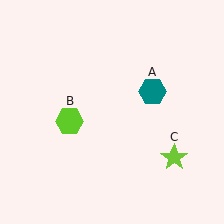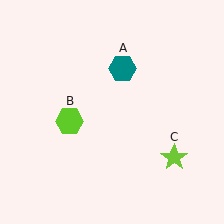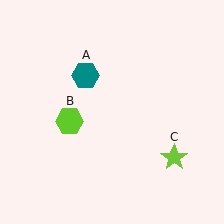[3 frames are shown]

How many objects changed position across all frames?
1 object changed position: teal hexagon (object A).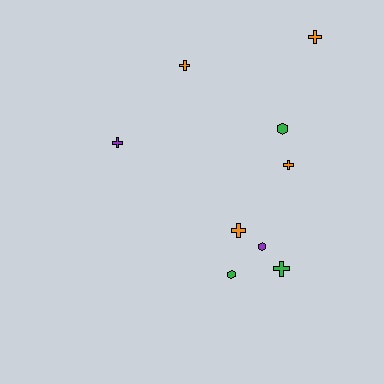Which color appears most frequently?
Orange, with 4 objects.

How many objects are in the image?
There are 9 objects.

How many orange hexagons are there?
There are no orange hexagons.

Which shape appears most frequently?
Cross, with 6 objects.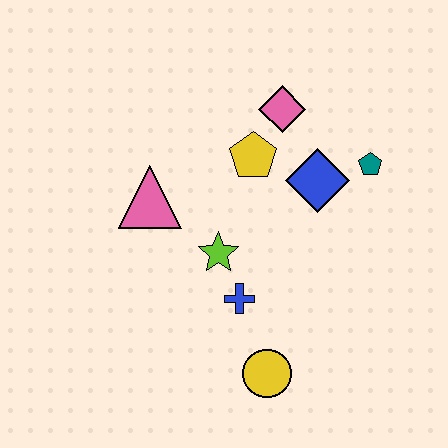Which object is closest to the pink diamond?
The yellow pentagon is closest to the pink diamond.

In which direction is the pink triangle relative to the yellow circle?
The pink triangle is above the yellow circle.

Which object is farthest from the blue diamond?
The yellow circle is farthest from the blue diamond.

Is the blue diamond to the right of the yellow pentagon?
Yes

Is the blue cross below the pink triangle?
Yes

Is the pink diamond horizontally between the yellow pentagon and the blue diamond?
Yes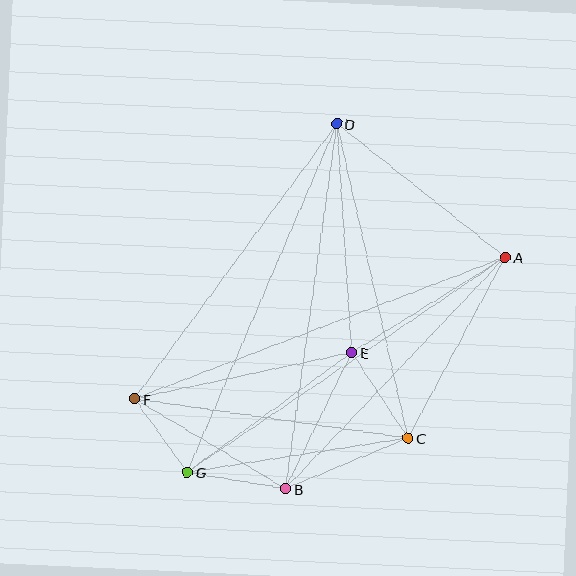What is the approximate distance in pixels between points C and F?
The distance between C and F is approximately 276 pixels.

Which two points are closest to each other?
Points F and G are closest to each other.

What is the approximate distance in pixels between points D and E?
The distance between D and E is approximately 229 pixels.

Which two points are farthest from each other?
Points A and F are farthest from each other.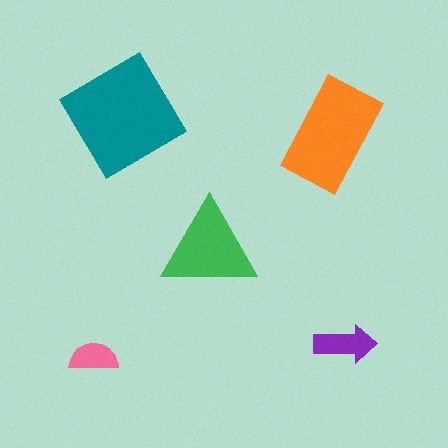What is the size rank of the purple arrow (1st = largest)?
4th.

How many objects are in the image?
There are 5 objects in the image.